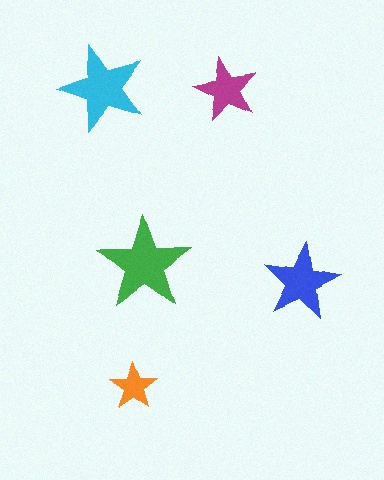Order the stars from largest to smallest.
the green one, the cyan one, the blue one, the magenta one, the orange one.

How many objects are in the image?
There are 5 objects in the image.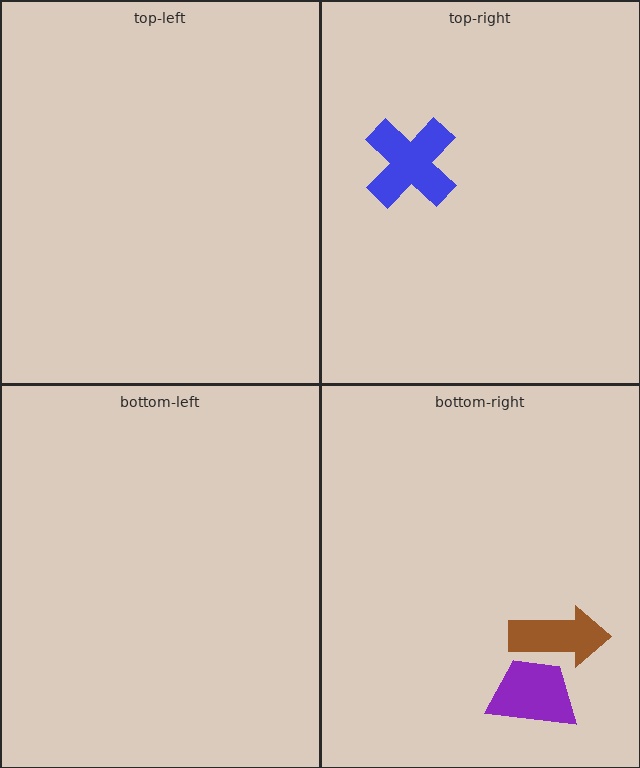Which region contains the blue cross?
The top-right region.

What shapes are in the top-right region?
The blue cross.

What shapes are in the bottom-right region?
The brown arrow, the purple trapezoid.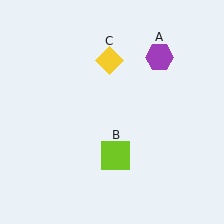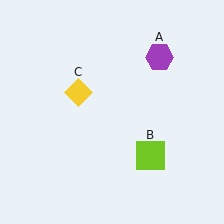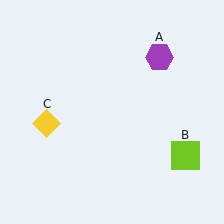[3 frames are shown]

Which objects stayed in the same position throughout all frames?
Purple hexagon (object A) remained stationary.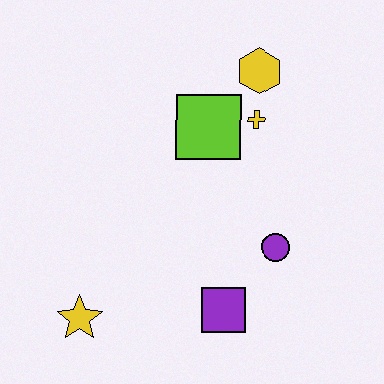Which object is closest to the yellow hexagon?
The yellow cross is closest to the yellow hexagon.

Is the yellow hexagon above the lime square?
Yes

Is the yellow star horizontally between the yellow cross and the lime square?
No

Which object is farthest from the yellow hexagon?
The yellow star is farthest from the yellow hexagon.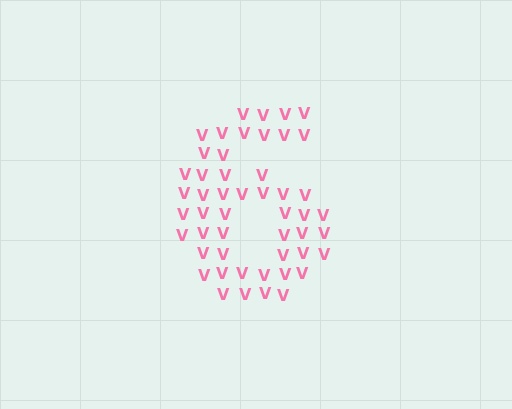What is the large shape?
The large shape is the digit 6.